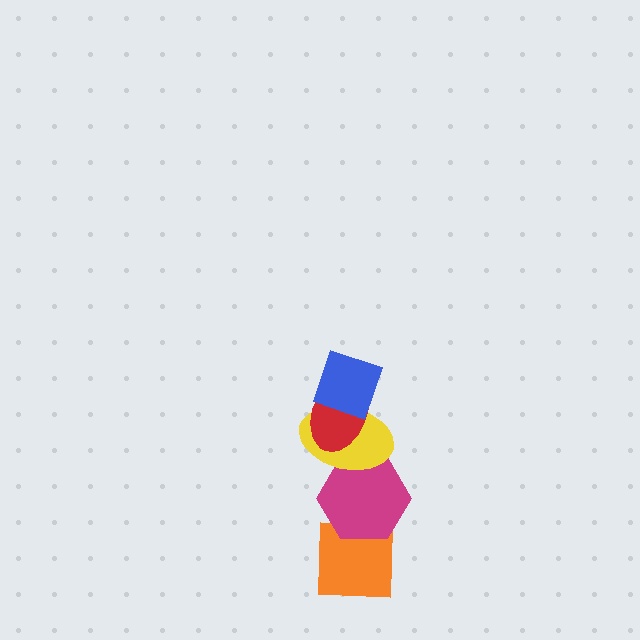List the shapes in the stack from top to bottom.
From top to bottom: the blue diamond, the red ellipse, the yellow ellipse, the magenta hexagon, the orange square.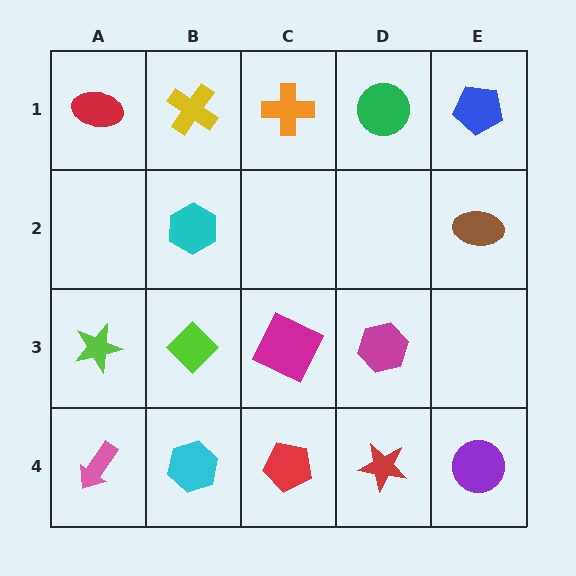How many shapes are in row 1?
5 shapes.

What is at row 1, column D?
A green circle.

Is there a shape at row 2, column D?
No, that cell is empty.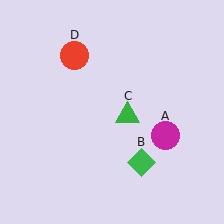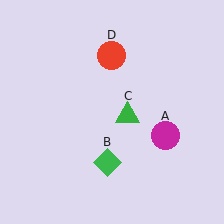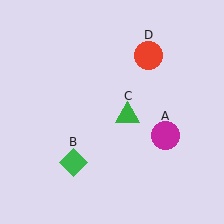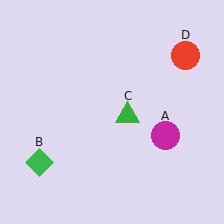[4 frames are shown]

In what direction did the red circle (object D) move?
The red circle (object D) moved right.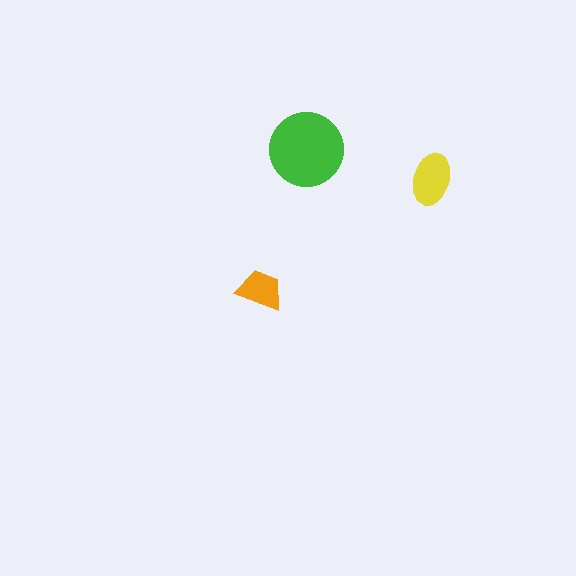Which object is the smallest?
The orange trapezoid.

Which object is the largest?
The green circle.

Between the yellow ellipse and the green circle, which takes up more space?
The green circle.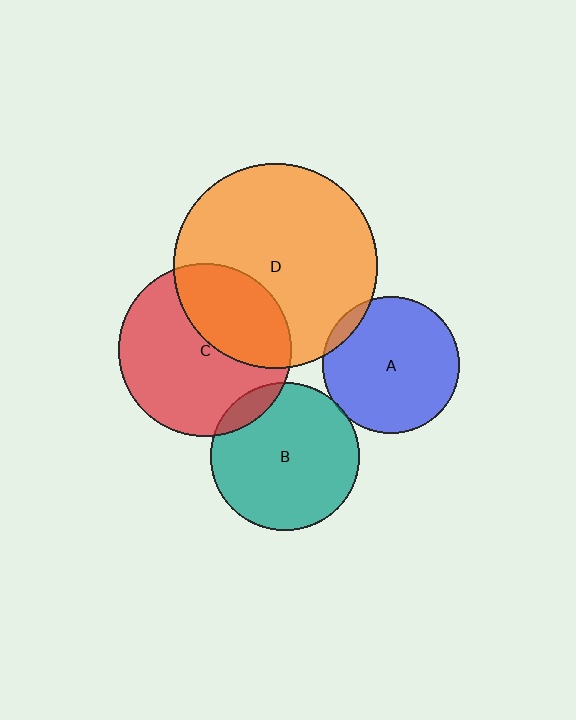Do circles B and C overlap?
Yes.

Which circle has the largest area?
Circle D (orange).